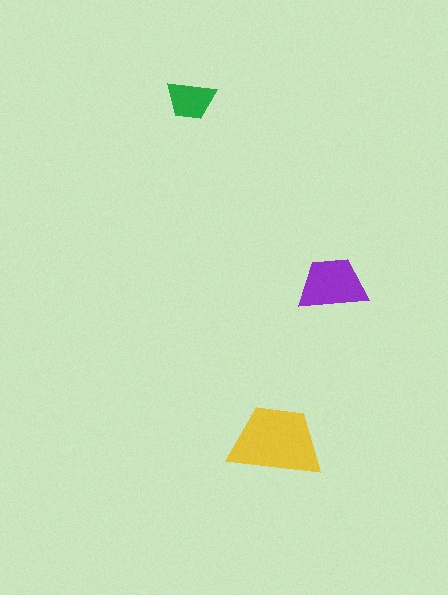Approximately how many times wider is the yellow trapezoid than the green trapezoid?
About 2 times wider.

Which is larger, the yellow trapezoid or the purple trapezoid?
The yellow one.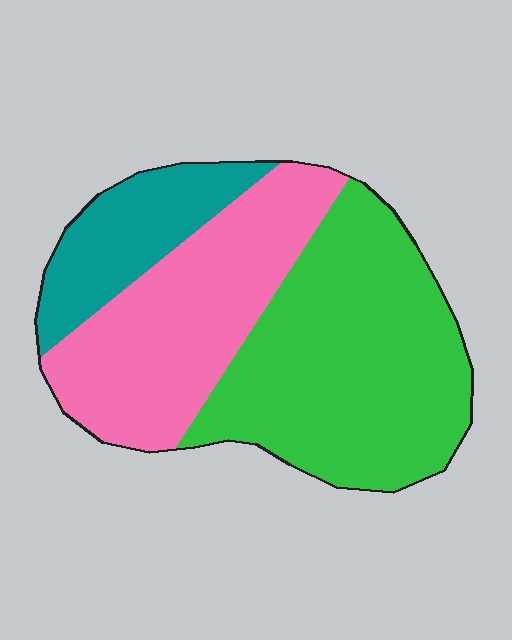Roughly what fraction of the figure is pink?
Pink covers about 35% of the figure.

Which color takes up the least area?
Teal, at roughly 15%.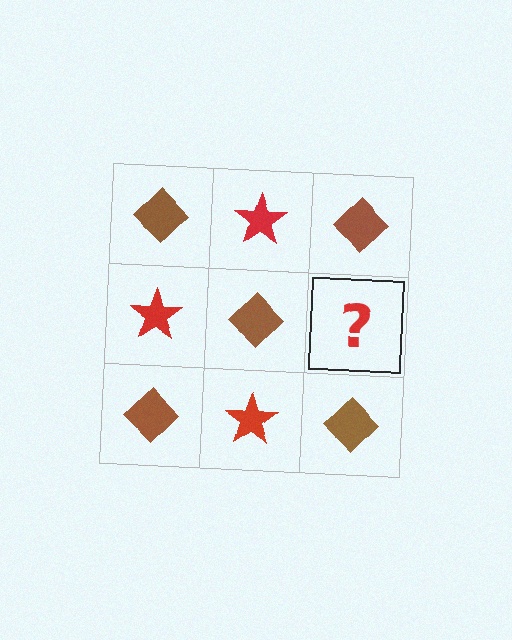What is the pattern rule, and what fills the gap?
The rule is that it alternates brown diamond and red star in a checkerboard pattern. The gap should be filled with a red star.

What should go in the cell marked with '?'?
The missing cell should contain a red star.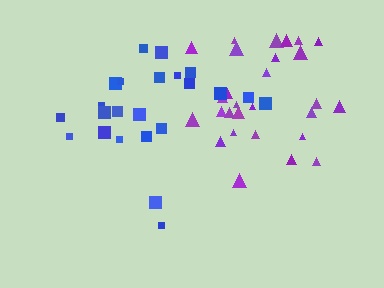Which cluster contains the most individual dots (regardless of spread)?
Purple (28).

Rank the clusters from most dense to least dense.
purple, blue.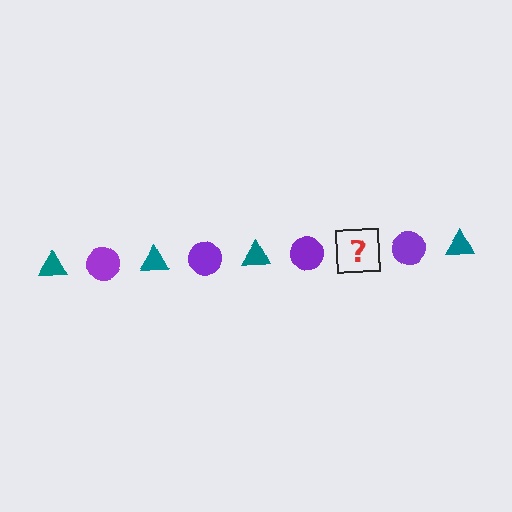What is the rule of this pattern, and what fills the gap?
The rule is that the pattern alternates between teal triangle and purple circle. The gap should be filled with a teal triangle.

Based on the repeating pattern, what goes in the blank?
The blank should be a teal triangle.